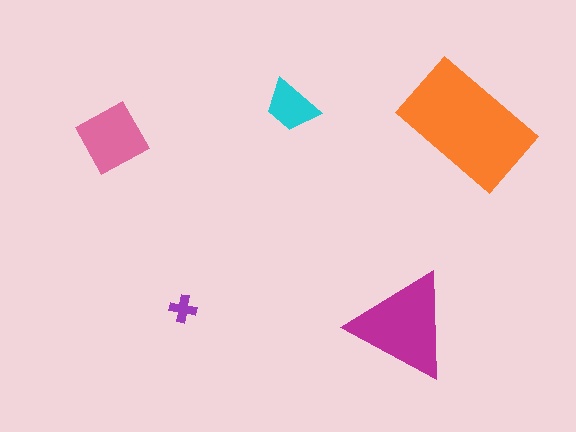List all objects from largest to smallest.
The orange rectangle, the magenta triangle, the pink diamond, the cyan trapezoid, the purple cross.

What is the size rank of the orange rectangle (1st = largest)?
1st.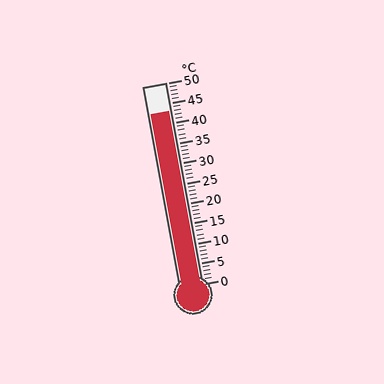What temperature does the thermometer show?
The thermometer shows approximately 43°C.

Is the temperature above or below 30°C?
The temperature is above 30°C.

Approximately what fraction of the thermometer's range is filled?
The thermometer is filled to approximately 85% of its range.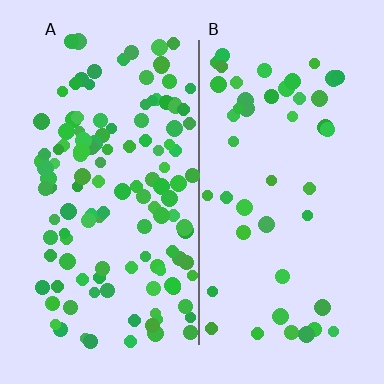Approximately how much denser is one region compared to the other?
Approximately 2.7× — region A over region B.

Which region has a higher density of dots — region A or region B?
A (the left).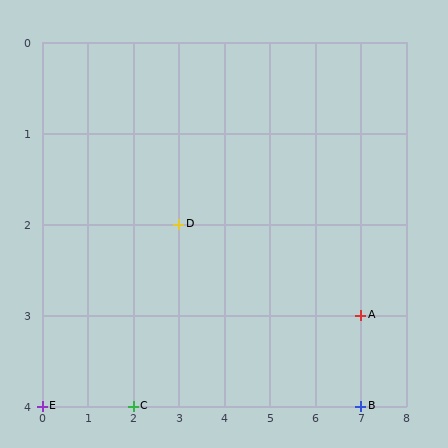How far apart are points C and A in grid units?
Points C and A are 5 columns and 1 row apart (about 5.1 grid units diagonally).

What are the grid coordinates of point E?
Point E is at grid coordinates (0, 4).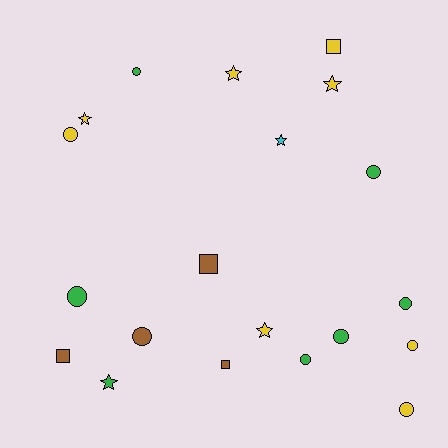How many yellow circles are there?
There are 3 yellow circles.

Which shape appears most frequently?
Circle, with 10 objects.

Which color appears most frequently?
Yellow, with 8 objects.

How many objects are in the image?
There are 20 objects.